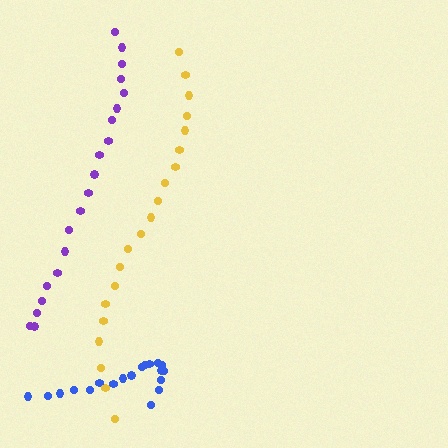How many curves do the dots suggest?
There are 3 distinct paths.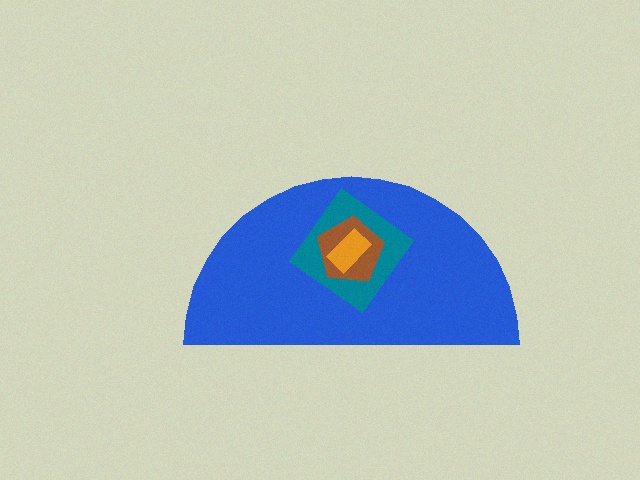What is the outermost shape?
The blue semicircle.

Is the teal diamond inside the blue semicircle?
Yes.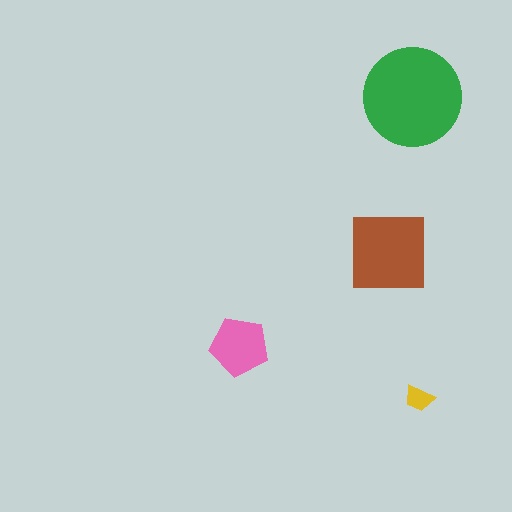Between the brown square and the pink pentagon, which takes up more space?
The brown square.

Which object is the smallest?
The yellow trapezoid.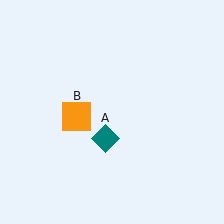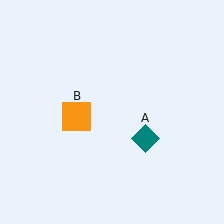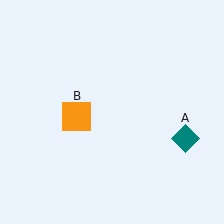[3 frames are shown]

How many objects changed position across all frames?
1 object changed position: teal diamond (object A).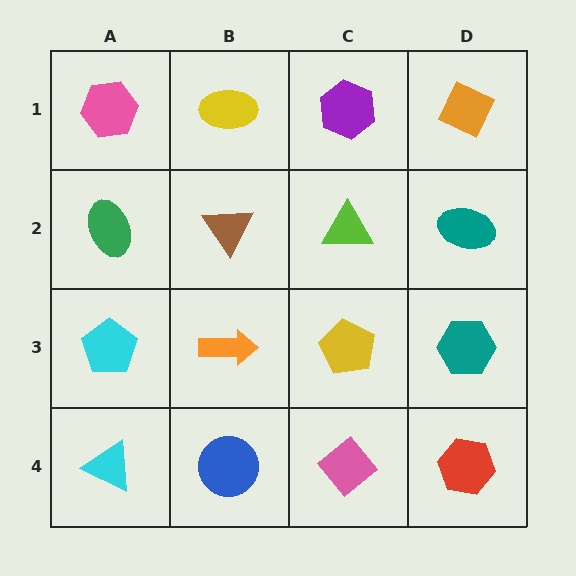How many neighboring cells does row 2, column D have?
3.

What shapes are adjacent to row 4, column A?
A cyan pentagon (row 3, column A), a blue circle (row 4, column B).